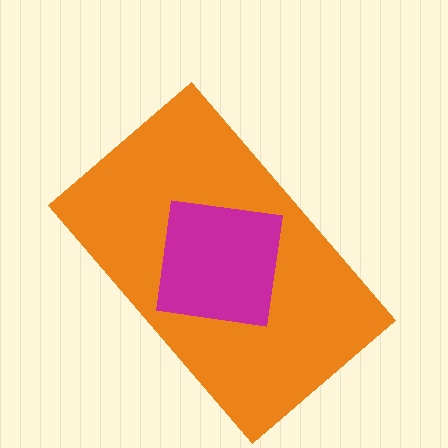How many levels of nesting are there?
2.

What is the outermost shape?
The orange rectangle.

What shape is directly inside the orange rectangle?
The magenta square.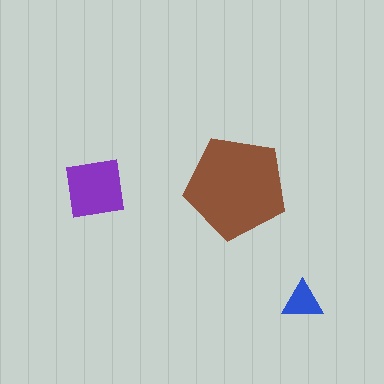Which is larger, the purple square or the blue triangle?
The purple square.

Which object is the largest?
The brown pentagon.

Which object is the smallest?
The blue triangle.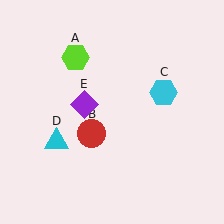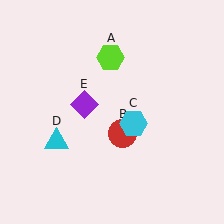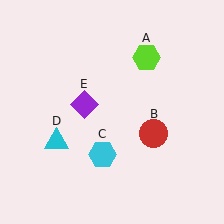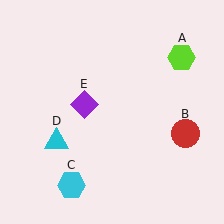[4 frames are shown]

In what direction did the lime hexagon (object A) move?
The lime hexagon (object A) moved right.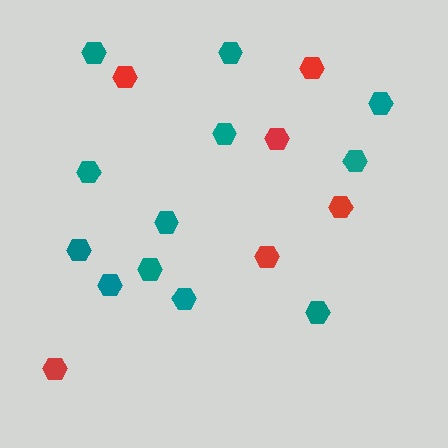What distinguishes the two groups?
There are 2 groups: one group of teal hexagons (12) and one group of red hexagons (6).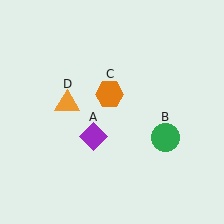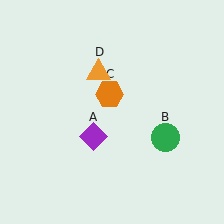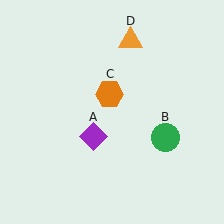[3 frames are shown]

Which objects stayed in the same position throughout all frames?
Purple diamond (object A) and green circle (object B) and orange hexagon (object C) remained stationary.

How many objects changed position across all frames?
1 object changed position: orange triangle (object D).